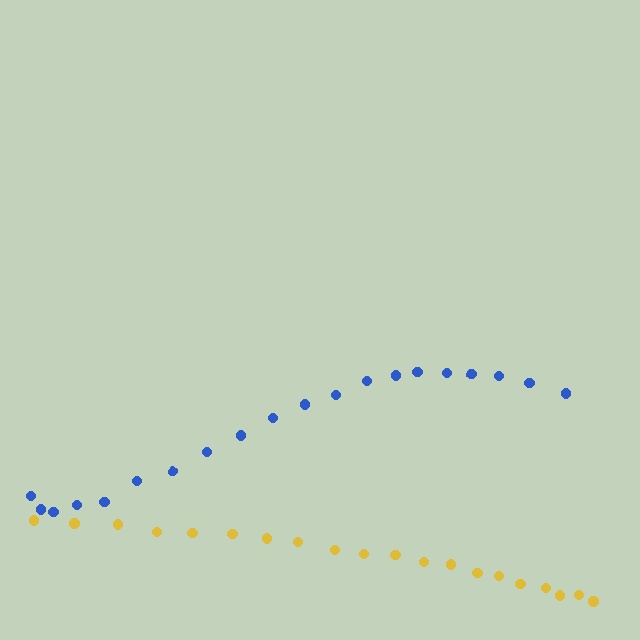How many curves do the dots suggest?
There are 2 distinct paths.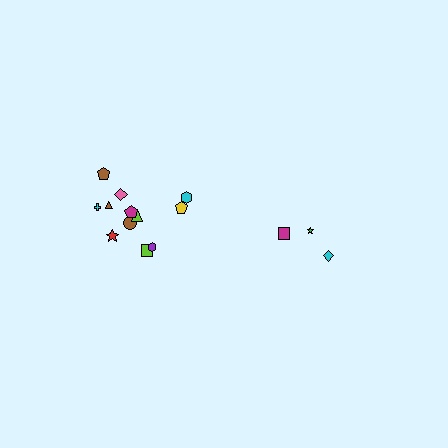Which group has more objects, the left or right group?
The left group.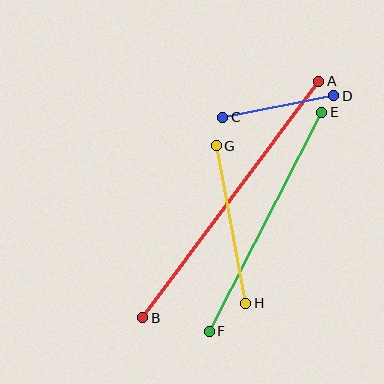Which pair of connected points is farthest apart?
Points A and B are farthest apart.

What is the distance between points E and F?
The distance is approximately 246 pixels.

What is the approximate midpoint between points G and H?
The midpoint is at approximately (231, 225) pixels.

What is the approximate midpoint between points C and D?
The midpoint is at approximately (278, 106) pixels.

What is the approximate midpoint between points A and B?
The midpoint is at approximately (231, 200) pixels.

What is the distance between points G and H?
The distance is approximately 161 pixels.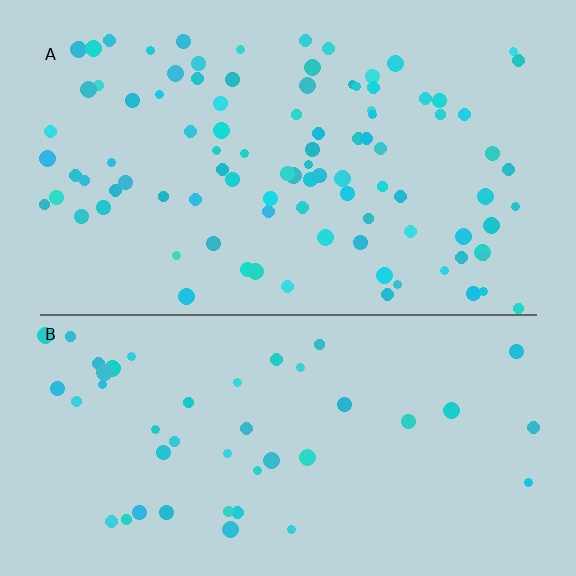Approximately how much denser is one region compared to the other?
Approximately 2.2× — region A over region B.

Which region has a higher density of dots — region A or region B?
A (the top).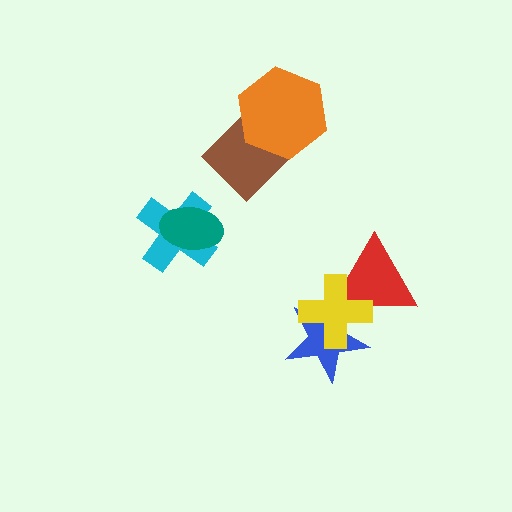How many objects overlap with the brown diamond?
1 object overlaps with the brown diamond.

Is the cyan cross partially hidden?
Yes, it is partially covered by another shape.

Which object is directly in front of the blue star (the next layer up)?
The red triangle is directly in front of the blue star.